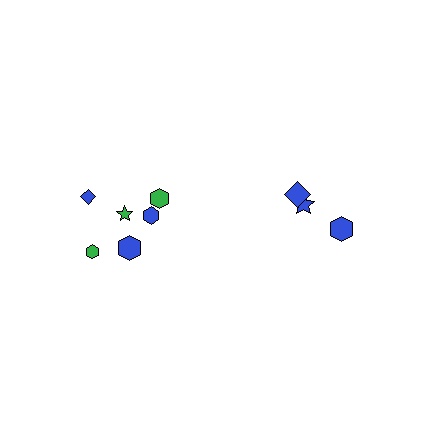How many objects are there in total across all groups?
There are 9 objects.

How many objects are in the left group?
There are 6 objects.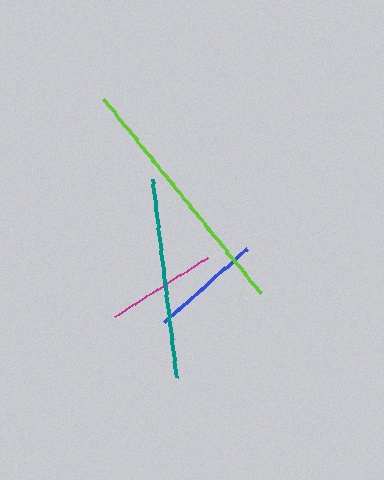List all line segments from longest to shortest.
From longest to shortest: lime, teal, blue, magenta.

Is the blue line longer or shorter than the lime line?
The lime line is longer than the blue line.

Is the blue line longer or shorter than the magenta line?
The blue line is longer than the magenta line.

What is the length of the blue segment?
The blue segment is approximately 111 pixels long.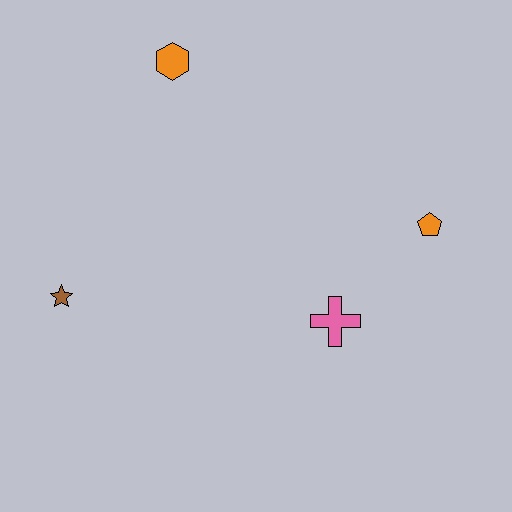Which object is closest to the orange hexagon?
The brown star is closest to the orange hexagon.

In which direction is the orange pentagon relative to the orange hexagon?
The orange pentagon is to the right of the orange hexagon.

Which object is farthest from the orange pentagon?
The brown star is farthest from the orange pentagon.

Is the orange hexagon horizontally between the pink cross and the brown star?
Yes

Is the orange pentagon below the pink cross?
No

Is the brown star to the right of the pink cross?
No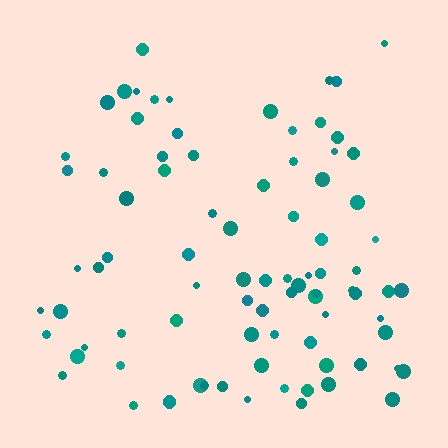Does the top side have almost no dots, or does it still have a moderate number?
Still a moderate number, just noticeably fewer than the bottom.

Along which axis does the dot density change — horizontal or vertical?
Vertical.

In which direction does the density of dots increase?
From top to bottom, with the bottom side densest.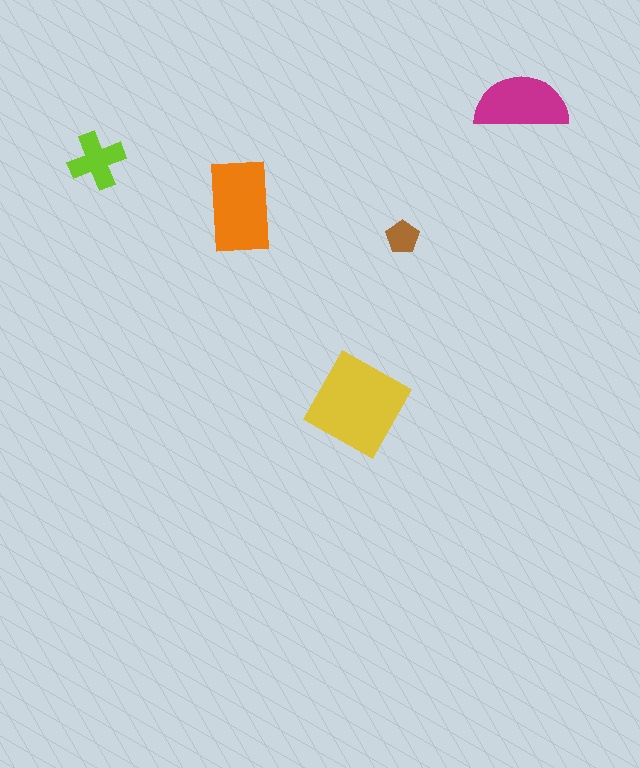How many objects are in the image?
There are 5 objects in the image.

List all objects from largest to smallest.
The yellow diamond, the orange rectangle, the magenta semicircle, the lime cross, the brown pentagon.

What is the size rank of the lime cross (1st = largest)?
4th.